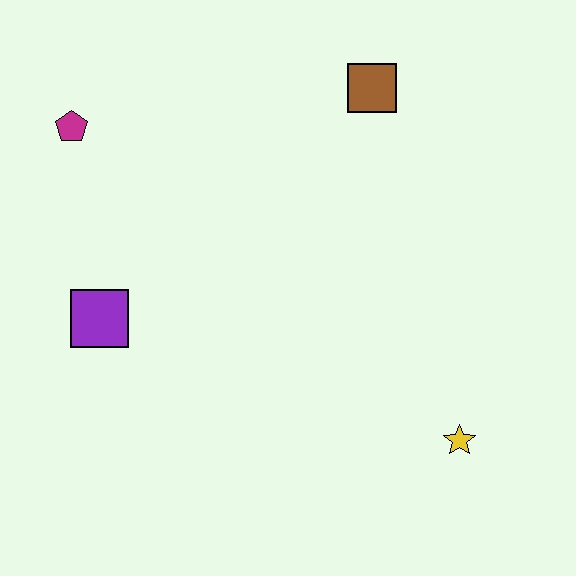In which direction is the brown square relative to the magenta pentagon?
The brown square is to the right of the magenta pentagon.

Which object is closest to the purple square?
The magenta pentagon is closest to the purple square.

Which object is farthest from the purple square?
The yellow star is farthest from the purple square.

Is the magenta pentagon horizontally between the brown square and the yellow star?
No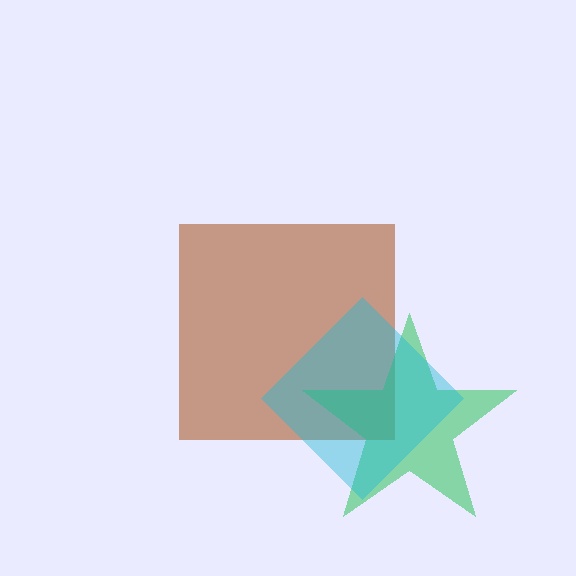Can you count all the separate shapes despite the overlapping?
Yes, there are 3 separate shapes.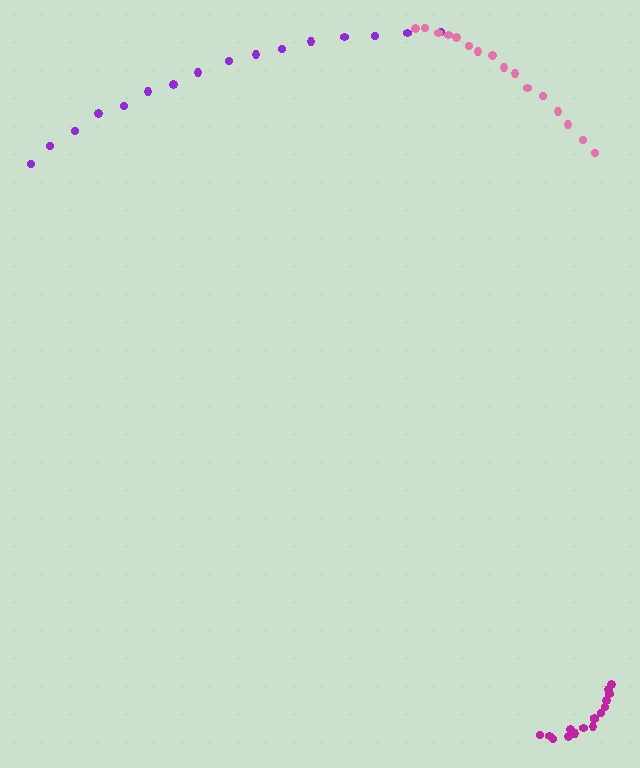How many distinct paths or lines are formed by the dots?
There are 3 distinct paths.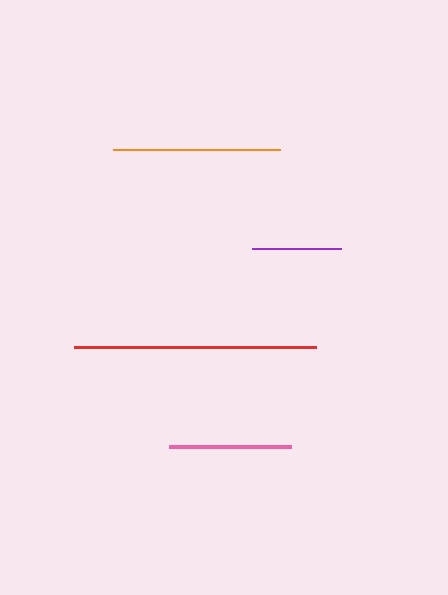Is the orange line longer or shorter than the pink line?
The orange line is longer than the pink line.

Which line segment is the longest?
The red line is the longest at approximately 242 pixels.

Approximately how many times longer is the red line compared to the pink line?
The red line is approximately 2.0 times the length of the pink line.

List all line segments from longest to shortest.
From longest to shortest: red, orange, pink, purple.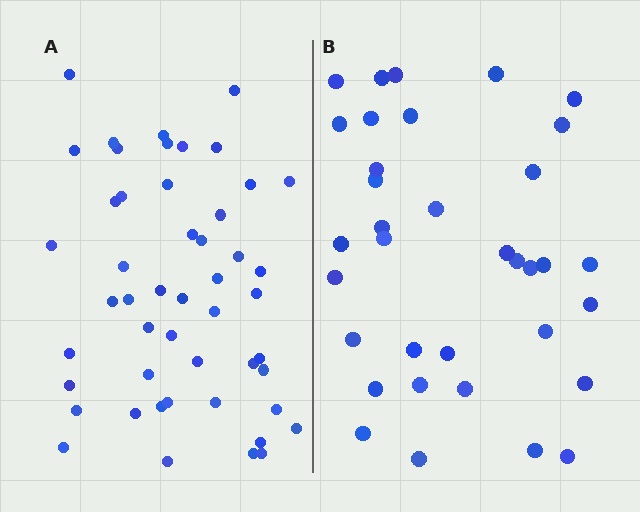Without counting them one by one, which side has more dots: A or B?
Region A (the left region) has more dots.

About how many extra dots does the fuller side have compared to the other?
Region A has approximately 15 more dots than region B.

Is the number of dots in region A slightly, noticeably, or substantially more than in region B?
Region A has noticeably more, but not dramatically so. The ratio is roughly 1.4 to 1.